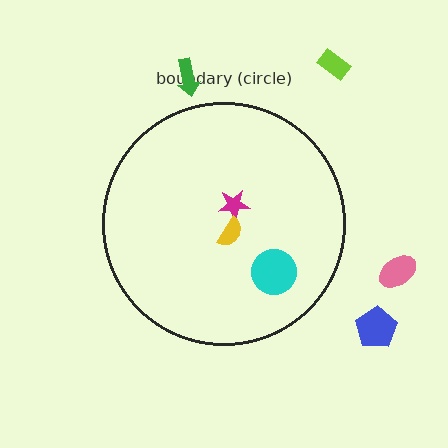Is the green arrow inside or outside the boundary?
Outside.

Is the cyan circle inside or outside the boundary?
Inside.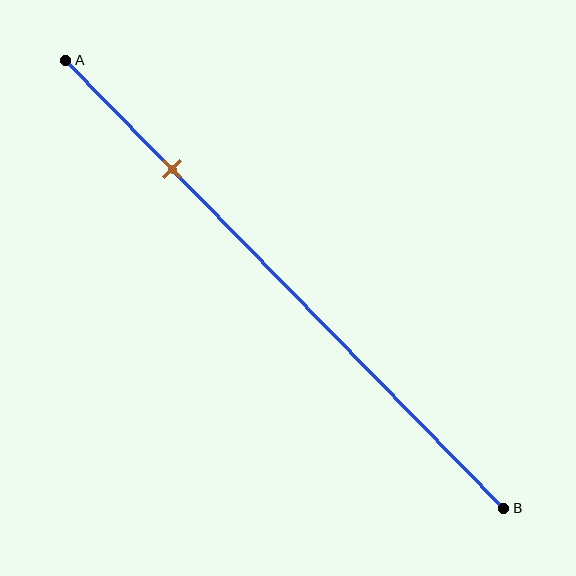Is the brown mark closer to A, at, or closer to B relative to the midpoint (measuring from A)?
The brown mark is closer to point A than the midpoint of segment AB.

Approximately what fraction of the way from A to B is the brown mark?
The brown mark is approximately 25% of the way from A to B.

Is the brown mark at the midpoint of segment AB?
No, the mark is at about 25% from A, not at the 50% midpoint.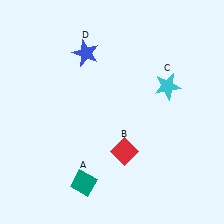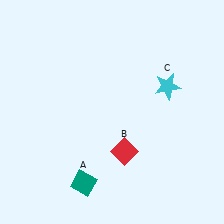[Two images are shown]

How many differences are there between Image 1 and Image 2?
There is 1 difference between the two images.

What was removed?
The blue star (D) was removed in Image 2.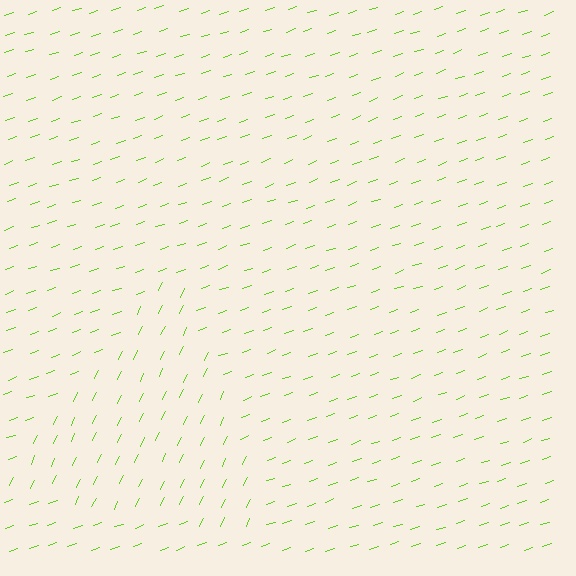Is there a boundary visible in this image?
Yes, there is a texture boundary formed by a change in line orientation.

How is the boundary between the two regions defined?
The boundary is defined purely by a change in line orientation (approximately 45 degrees difference). All lines are the same color and thickness.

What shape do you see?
I see a triangle.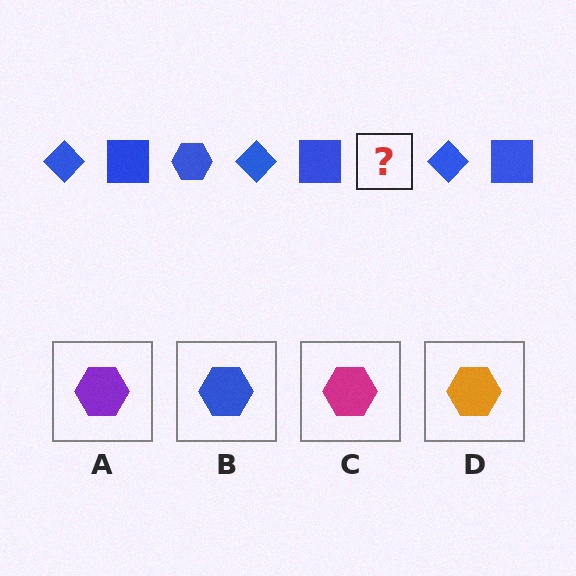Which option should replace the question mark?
Option B.